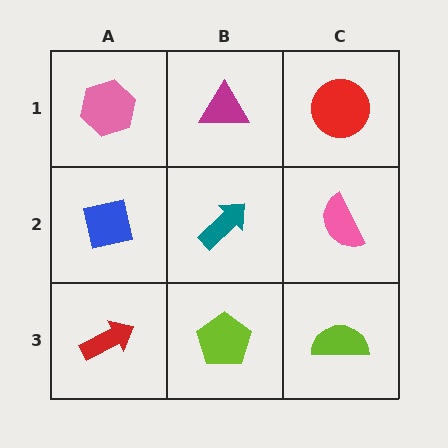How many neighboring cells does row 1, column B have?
3.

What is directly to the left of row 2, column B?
A blue square.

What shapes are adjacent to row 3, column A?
A blue square (row 2, column A), a lime pentagon (row 3, column B).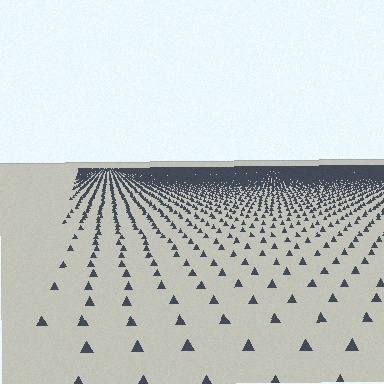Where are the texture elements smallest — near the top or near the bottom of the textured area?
Near the top.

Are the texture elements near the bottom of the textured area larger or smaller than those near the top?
Larger. Near the bottom, elements are closer to the viewer and appear at a bigger on-screen size.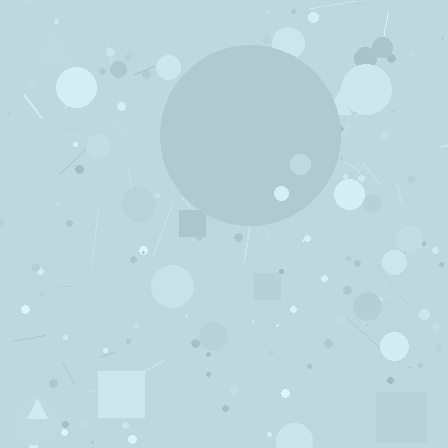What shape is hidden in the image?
A circle is hidden in the image.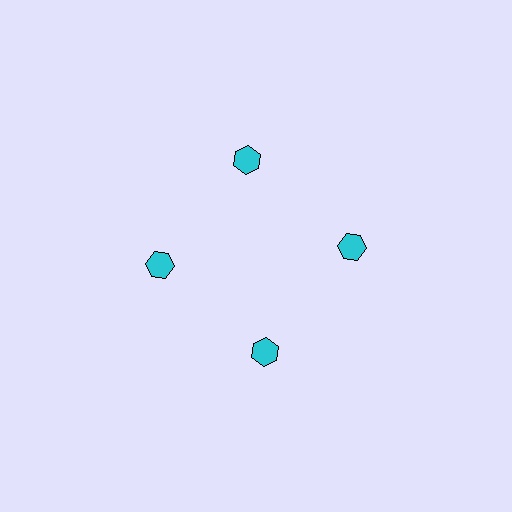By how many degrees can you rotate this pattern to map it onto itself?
The pattern maps onto itself every 90 degrees of rotation.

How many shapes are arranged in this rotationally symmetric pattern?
There are 4 shapes, arranged in 4 groups of 1.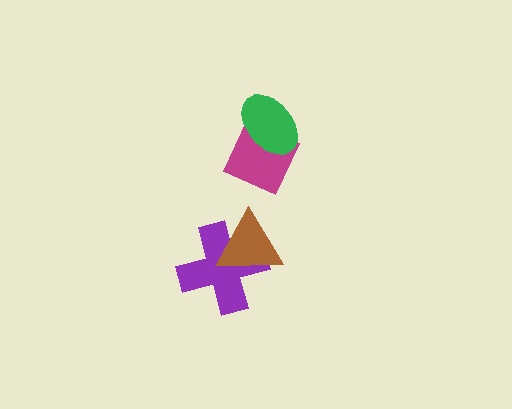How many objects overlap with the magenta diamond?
1 object overlaps with the magenta diamond.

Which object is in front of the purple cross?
The brown triangle is in front of the purple cross.